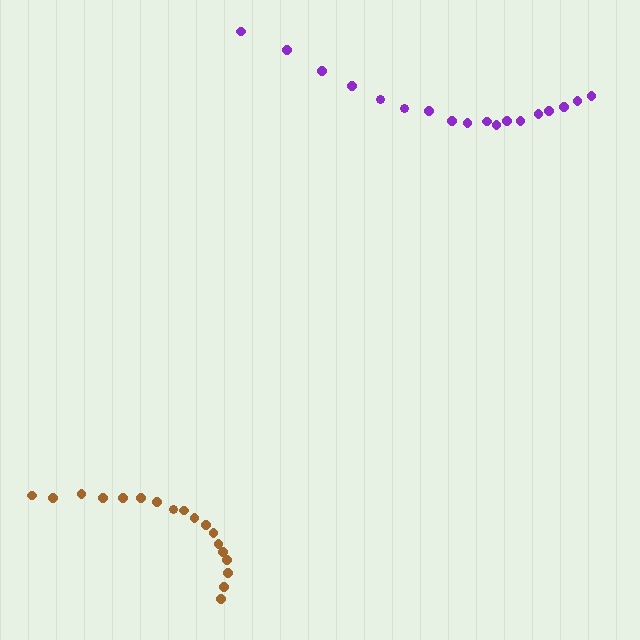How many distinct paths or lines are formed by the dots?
There are 2 distinct paths.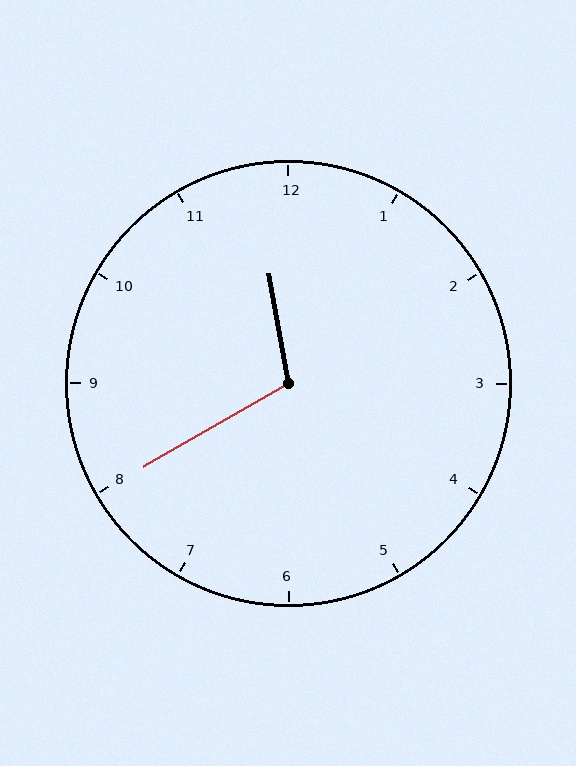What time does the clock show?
11:40.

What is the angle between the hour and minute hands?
Approximately 110 degrees.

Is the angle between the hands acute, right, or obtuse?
It is obtuse.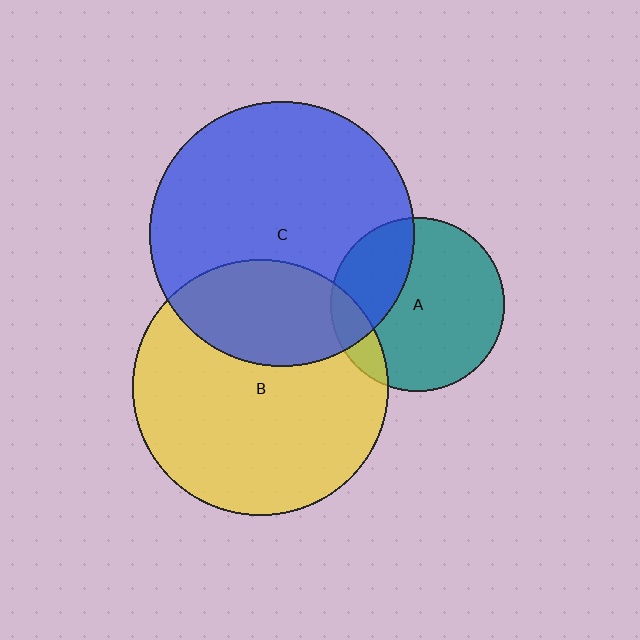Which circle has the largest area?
Circle C (blue).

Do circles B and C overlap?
Yes.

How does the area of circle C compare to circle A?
Approximately 2.3 times.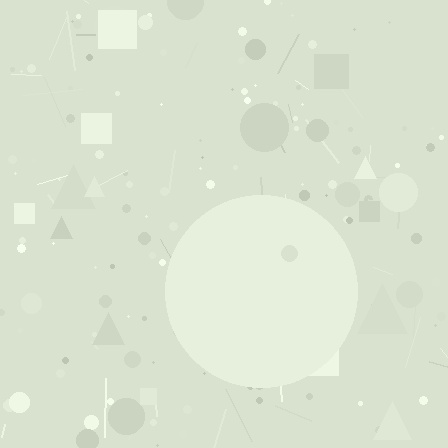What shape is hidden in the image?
A circle is hidden in the image.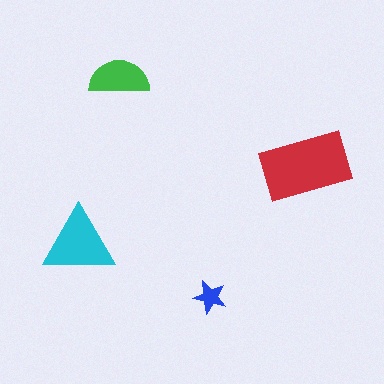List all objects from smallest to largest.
The blue star, the green semicircle, the cyan triangle, the red rectangle.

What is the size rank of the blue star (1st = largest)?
4th.